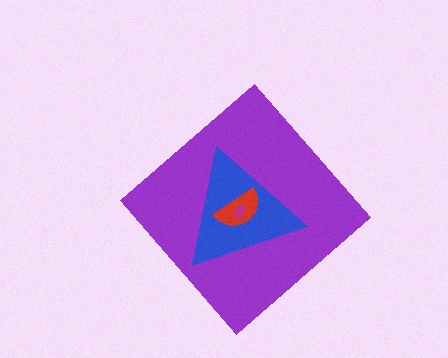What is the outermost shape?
The purple diamond.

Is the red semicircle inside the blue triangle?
Yes.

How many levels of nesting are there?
4.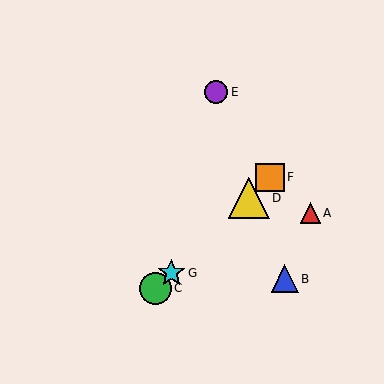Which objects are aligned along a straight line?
Objects C, D, F, G are aligned along a straight line.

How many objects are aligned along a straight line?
4 objects (C, D, F, G) are aligned along a straight line.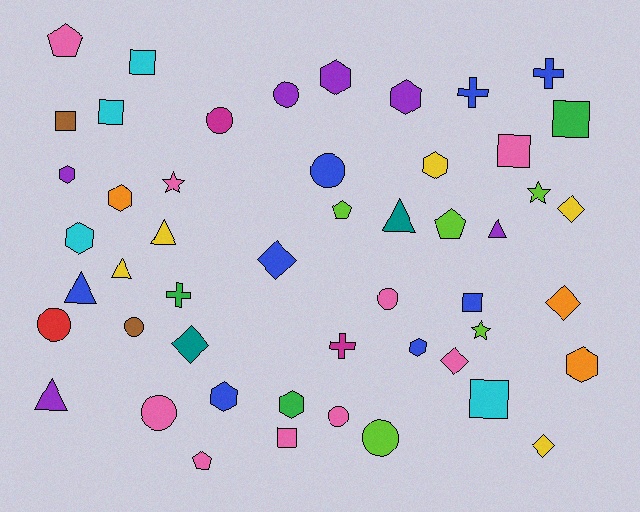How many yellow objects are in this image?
There are 5 yellow objects.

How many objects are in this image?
There are 50 objects.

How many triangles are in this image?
There are 6 triangles.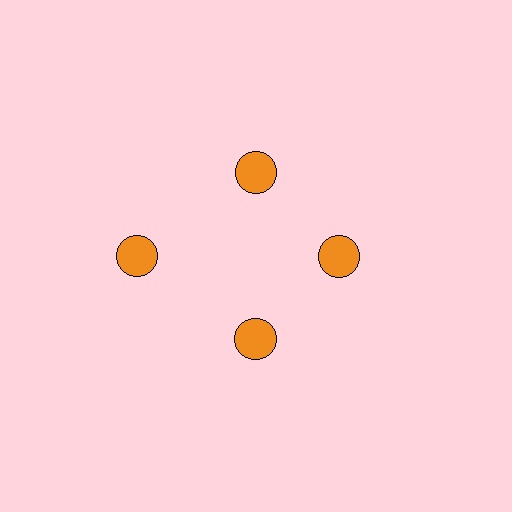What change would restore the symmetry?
The symmetry would be restored by moving it inward, back onto the ring so that all 4 circles sit at equal angles and equal distance from the center.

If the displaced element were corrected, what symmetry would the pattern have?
It would have 4-fold rotational symmetry — the pattern would map onto itself every 90 degrees.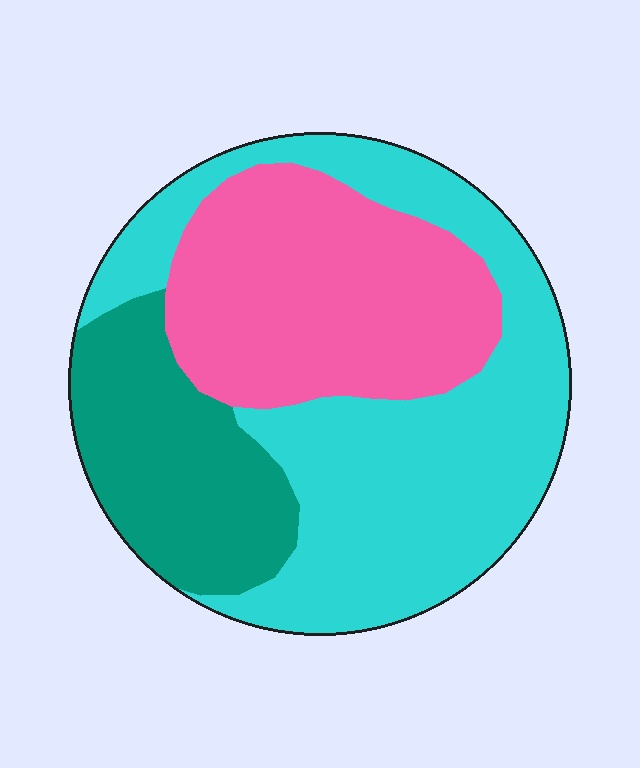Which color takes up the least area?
Teal, at roughly 20%.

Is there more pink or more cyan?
Cyan.